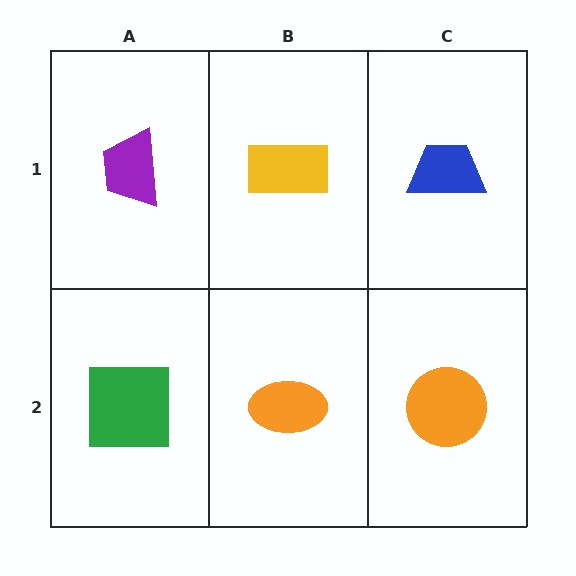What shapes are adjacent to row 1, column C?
An orange circle (row 2, column C), a yellow rectangle (row 1, column B).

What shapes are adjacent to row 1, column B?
An orange ellipse (row 2, column B), a purple trapezoid (row 1, column A), a blue trapezoid (row 1, column C).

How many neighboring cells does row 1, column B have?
3.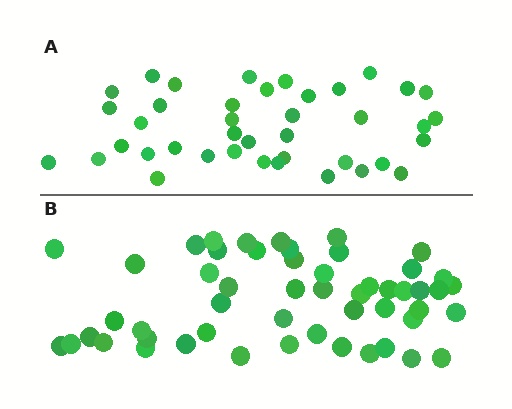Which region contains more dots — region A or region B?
Region B (the bottom region) has more dots.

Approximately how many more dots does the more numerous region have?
Region B has roughly 12 or so more dots than region A.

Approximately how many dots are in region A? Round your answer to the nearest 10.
About 40 dots.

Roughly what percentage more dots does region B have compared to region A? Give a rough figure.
About 30% more.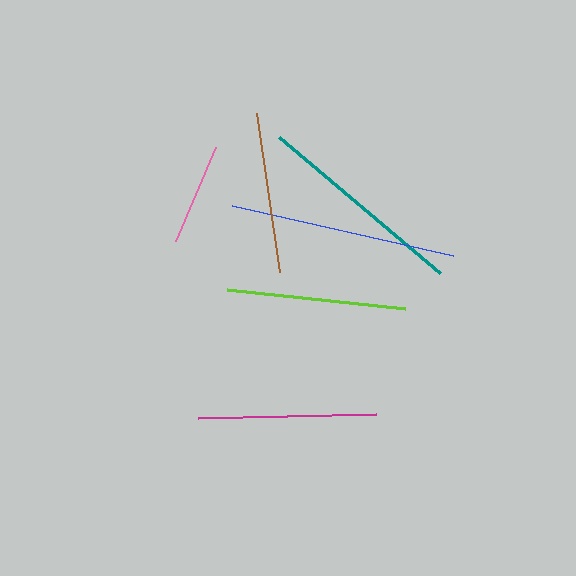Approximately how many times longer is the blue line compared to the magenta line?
The blue line is approximately 1.3 times the length of the magenta line.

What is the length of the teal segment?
The teal segment is approximately 211 pixels long.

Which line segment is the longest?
The blue line is the longest at approximately 227 pixels.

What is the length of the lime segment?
The lime segment is approximately 180 pixels long.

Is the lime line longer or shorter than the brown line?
The lime line is longer than the brown line.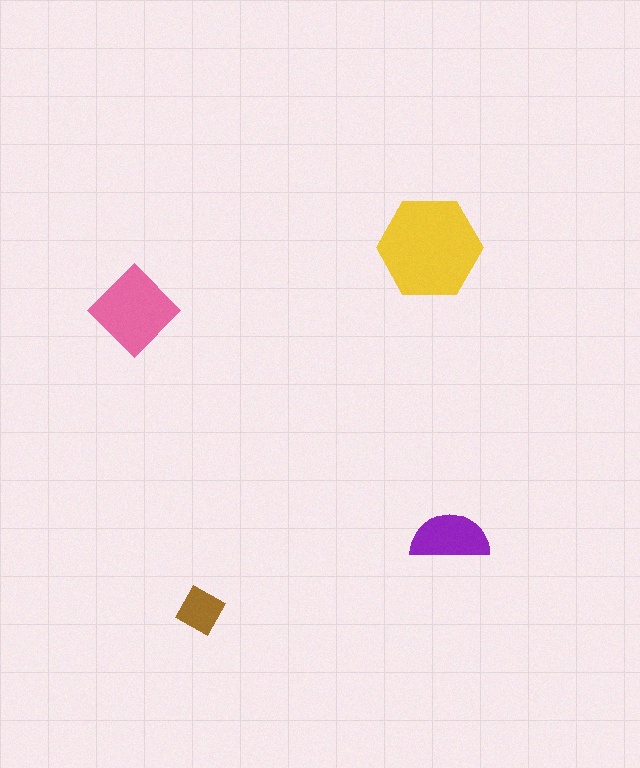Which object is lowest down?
The brown square is bottommost.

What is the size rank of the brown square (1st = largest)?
4th.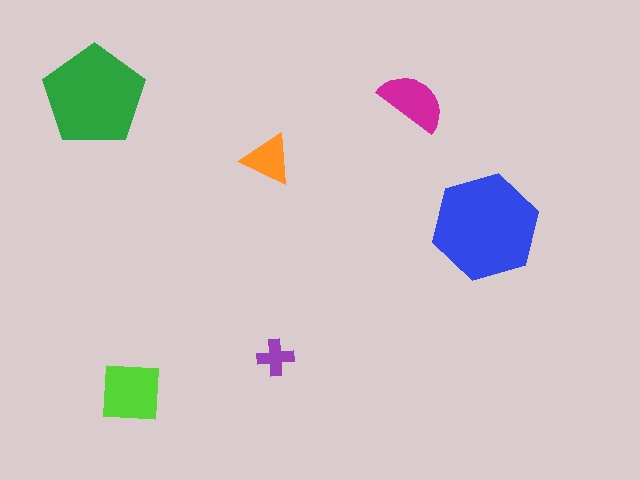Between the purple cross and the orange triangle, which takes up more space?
The orange triangle.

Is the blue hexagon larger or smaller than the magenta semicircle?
Larger.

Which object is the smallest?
The purple cross.